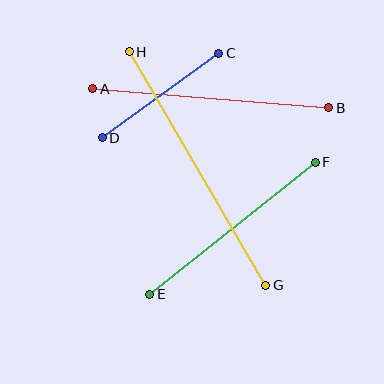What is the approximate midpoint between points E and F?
The midpoint is at approximately (232, 228) pixels.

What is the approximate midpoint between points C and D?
The midpoint is at approximately (160, 95) pixels.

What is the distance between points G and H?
The distance is approximately 271 pixels.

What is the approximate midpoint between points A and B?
The midpoint is at approximately (211, 98) pixels.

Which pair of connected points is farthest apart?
Points G and H are farthest apart.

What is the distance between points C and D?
The distance is approximately 144 pixels.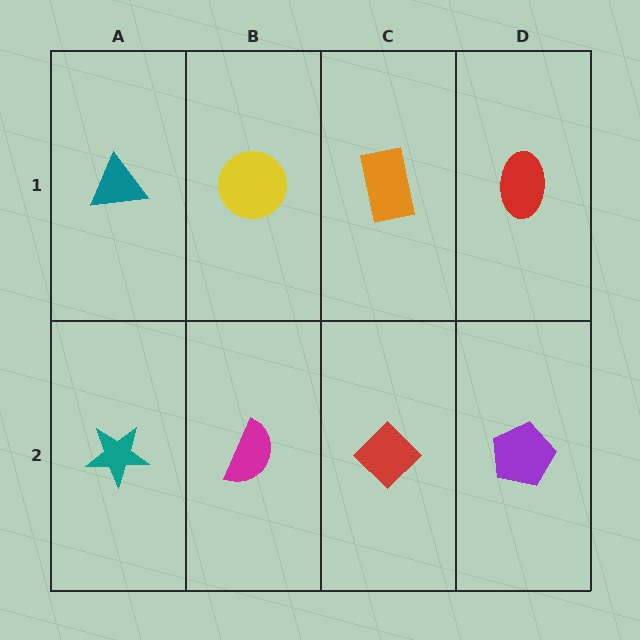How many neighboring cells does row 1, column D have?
2.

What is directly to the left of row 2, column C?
A magenta semicircle.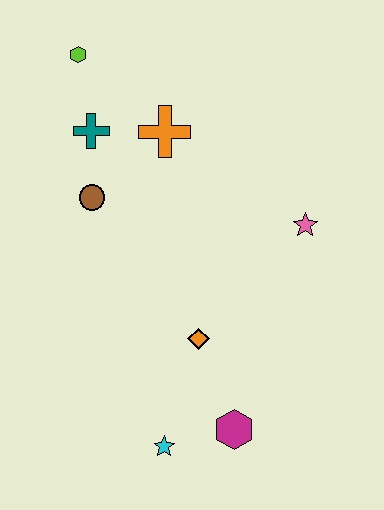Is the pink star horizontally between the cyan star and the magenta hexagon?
No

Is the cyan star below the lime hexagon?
Yes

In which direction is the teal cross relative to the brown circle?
The teal cross is above the brown circle.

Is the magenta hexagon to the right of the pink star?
No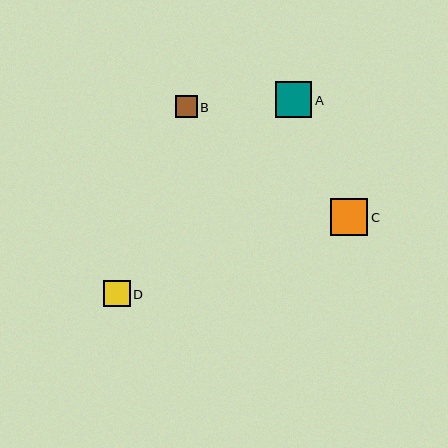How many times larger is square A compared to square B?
Square A is approximately 1.7 times the size of square B.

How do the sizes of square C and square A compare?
Square C and square A are approximately the same size.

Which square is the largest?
Square C is the largest with a size of approximately 37 pixels.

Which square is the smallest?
Square B is the smallest with a size of approximately 22 pixels.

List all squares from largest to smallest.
From largest to smallest: C, A, D, B.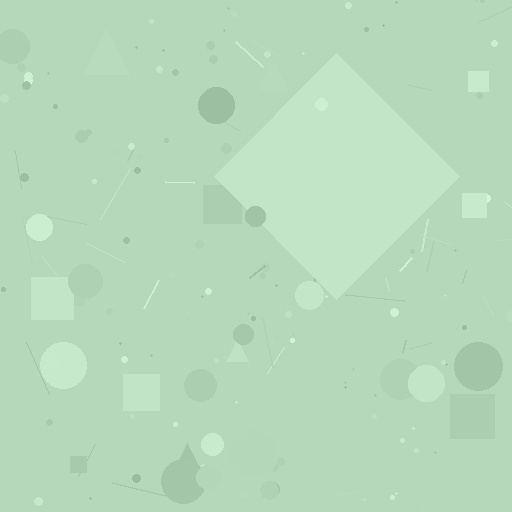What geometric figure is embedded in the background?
A diamond is embedded in the background.